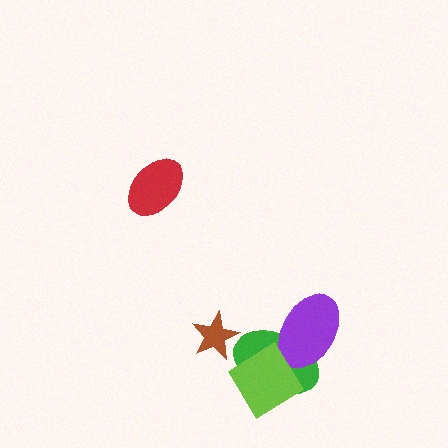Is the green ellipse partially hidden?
Yes, it is partially covered by another shape.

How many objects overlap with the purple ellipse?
1 object overlaps with the purple ellipse.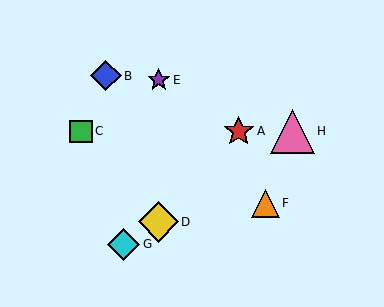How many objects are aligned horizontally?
3 objects (A, C, H) are aligned horizontally.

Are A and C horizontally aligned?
Yes, both are at y≈131.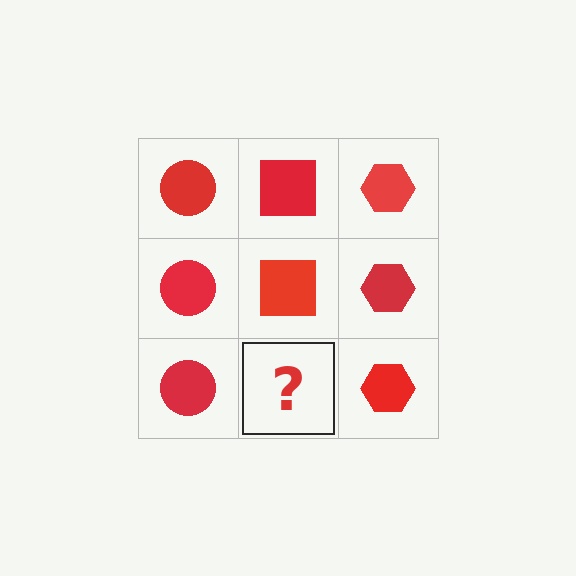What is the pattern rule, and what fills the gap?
The rule is that each column has a consistent shape. The gap should be filled with a red square.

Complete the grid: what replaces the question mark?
The question mark should be replaced with a red square.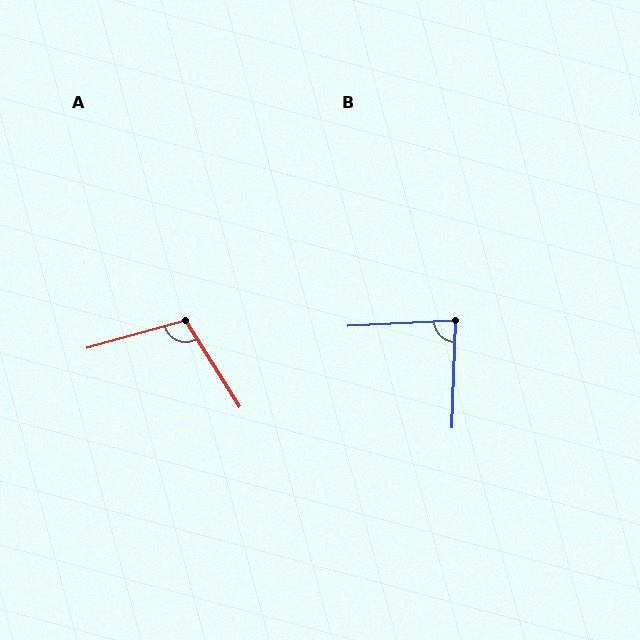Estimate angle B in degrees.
Approximately 86 degrees.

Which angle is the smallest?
B, at approximately 86 degrees.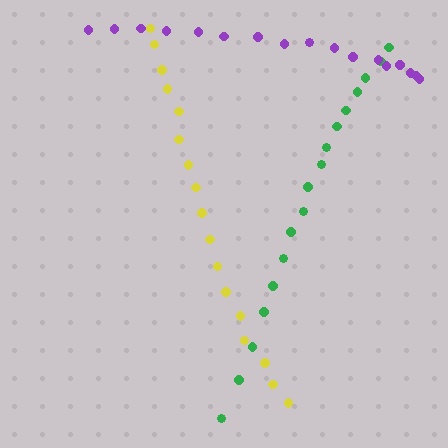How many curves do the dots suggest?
There are 3 distinct paths.